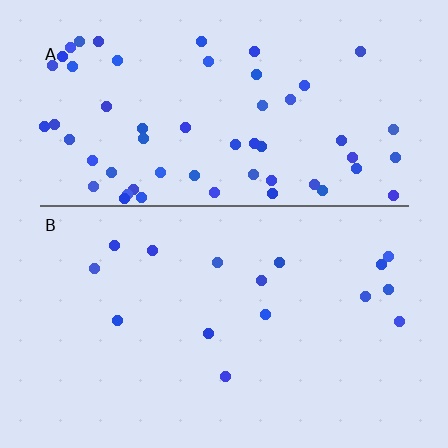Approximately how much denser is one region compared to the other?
Approximately 3.8× — region A over region B.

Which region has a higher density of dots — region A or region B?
A (the top).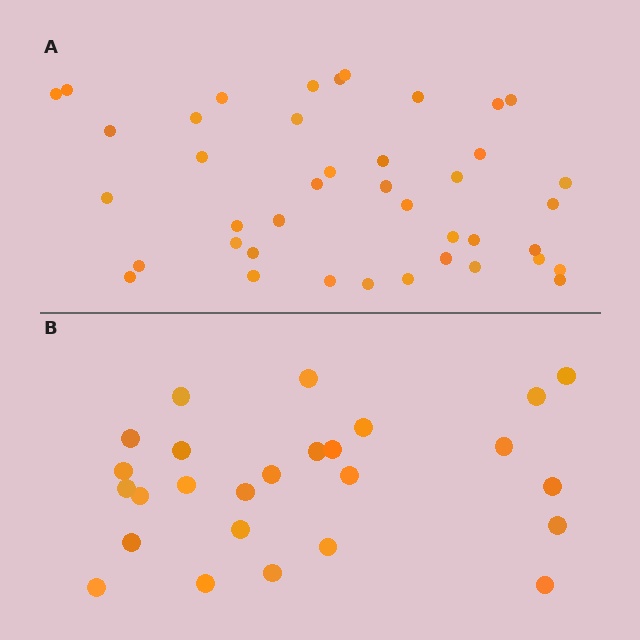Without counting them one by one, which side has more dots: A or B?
Region A (the top region) has more dots.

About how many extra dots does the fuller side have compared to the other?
Region A has approximately 15 more dots than region B.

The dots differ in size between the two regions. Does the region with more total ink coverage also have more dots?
No. Region B has more total ink coverage because its dots are larger, but region A actually contains more individual dots. Total area can be misleading — the number of items is what matters here.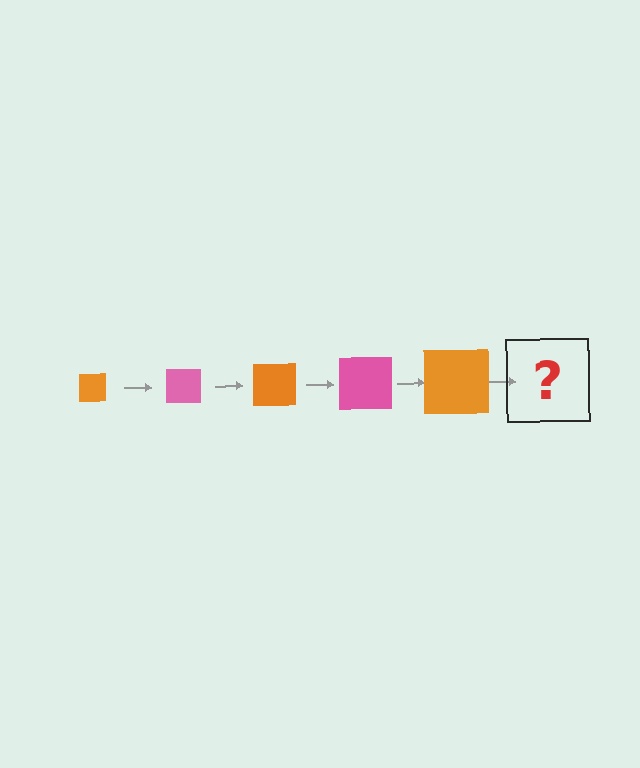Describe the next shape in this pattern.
It should be a pink square, larger than the previous one.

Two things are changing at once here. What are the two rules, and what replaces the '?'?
The two rules are that the square grows larger each step and the color cycles through orange and pink. The '?' should be a pink square, larger than the previous one.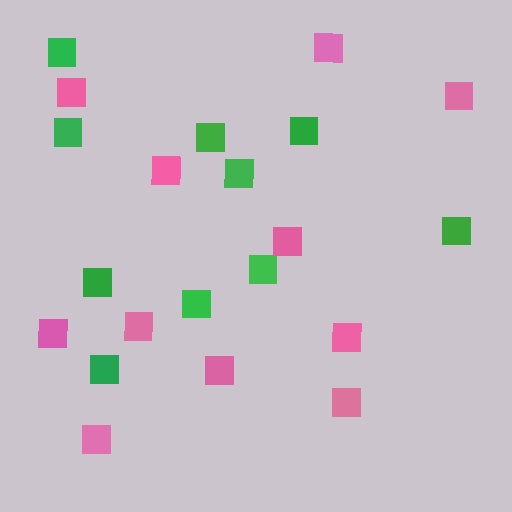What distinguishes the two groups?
There are 2 groups: one group of green squares (10) and one group of pink squares (11).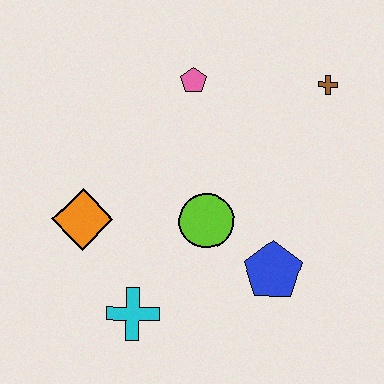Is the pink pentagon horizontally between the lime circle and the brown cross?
No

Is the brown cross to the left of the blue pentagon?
No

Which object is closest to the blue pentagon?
The lime circle is closest to the blue pentagon.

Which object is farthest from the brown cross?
The cyan cross is farthest from the brown cross.